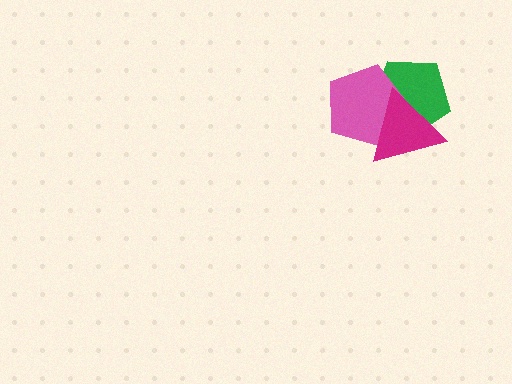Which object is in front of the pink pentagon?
The magenta triangle is in front of the pink pentagon.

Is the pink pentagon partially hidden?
Yes, it is partially covered by another shape.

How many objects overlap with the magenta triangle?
2 objects overlap with the magenta triangle.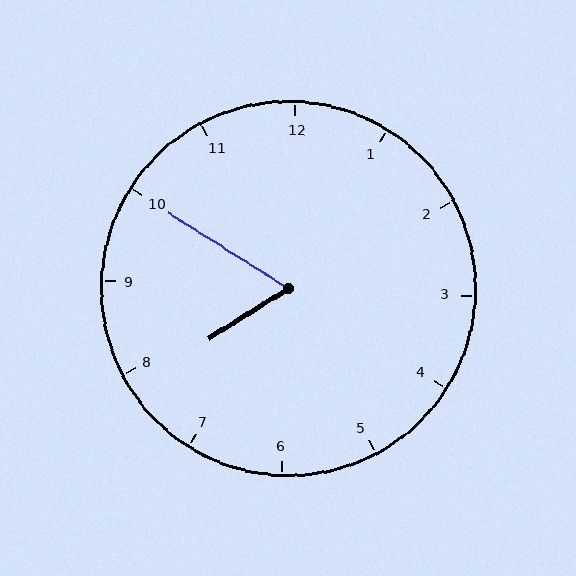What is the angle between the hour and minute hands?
Approximately 65 degrees.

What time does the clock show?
7:50.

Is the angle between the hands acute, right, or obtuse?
It is acute.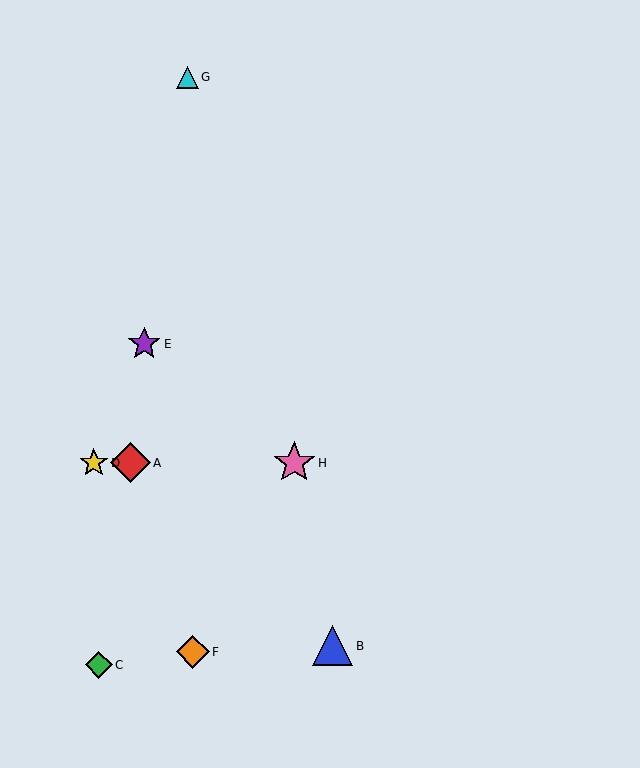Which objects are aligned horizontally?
Objects A, D, H are aligned horizontally.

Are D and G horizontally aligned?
No, D is at y≈463 and G is at y≈77.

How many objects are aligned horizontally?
3 objects (A, D, H) are aligned horizontally.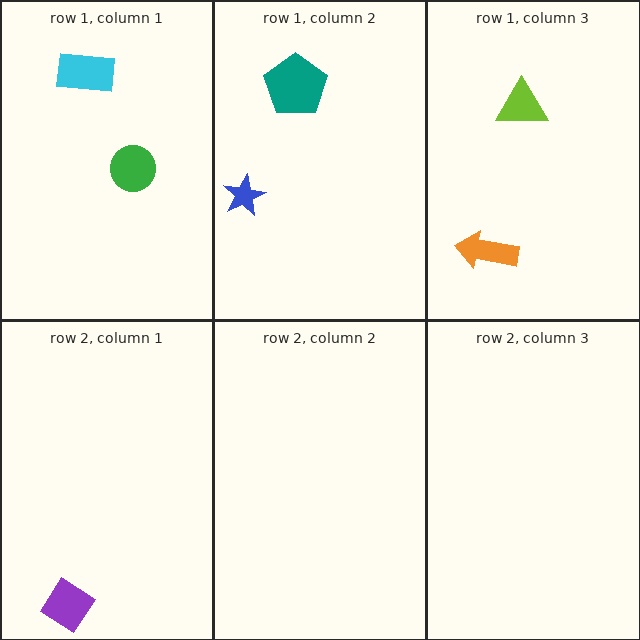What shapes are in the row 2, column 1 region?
The purple diamond.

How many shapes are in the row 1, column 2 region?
2.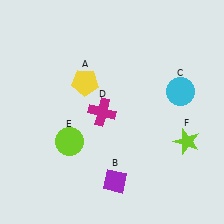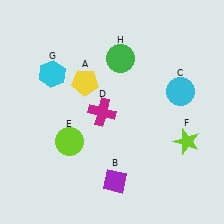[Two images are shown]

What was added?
A cyan hexagon (G), a green circle (H) were added in Image 2.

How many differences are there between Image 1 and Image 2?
There are 2 differences between the two images.